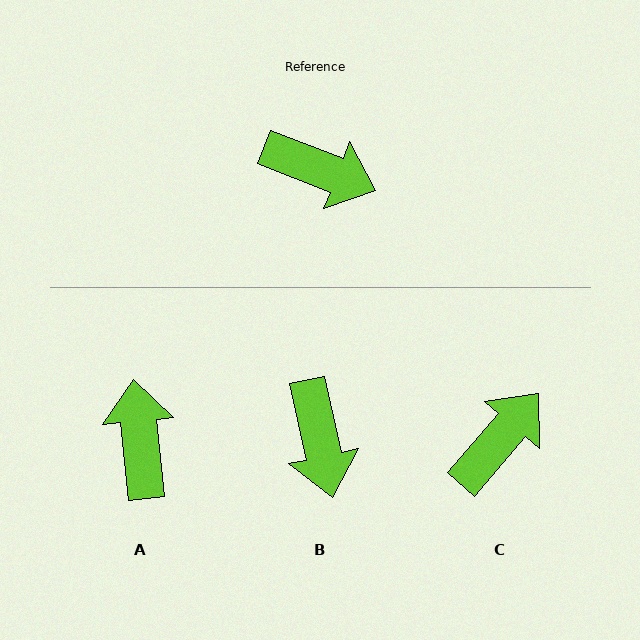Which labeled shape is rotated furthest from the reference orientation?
A, about 117 degrees away.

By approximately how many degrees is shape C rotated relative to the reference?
Approximately 71 degrees counter-clockwise.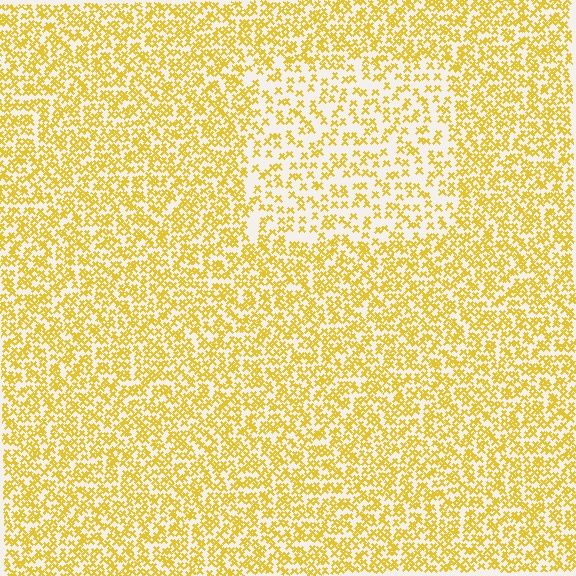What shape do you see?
I see a rectangle.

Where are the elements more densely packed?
The elements are more densely packed outside the rectangle boundary.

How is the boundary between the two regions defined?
The boundary is defined by a change in element density (approximately 1.9x ratio). All elements are the same color, size, and shape.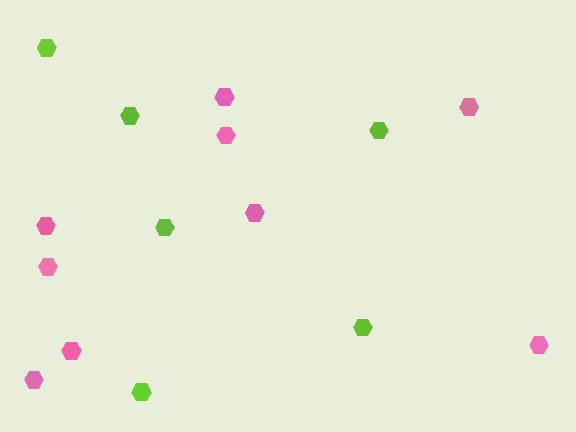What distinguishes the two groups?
There are 2 groups: one group of lime hexagons (6) and one group of pink hexagons (9).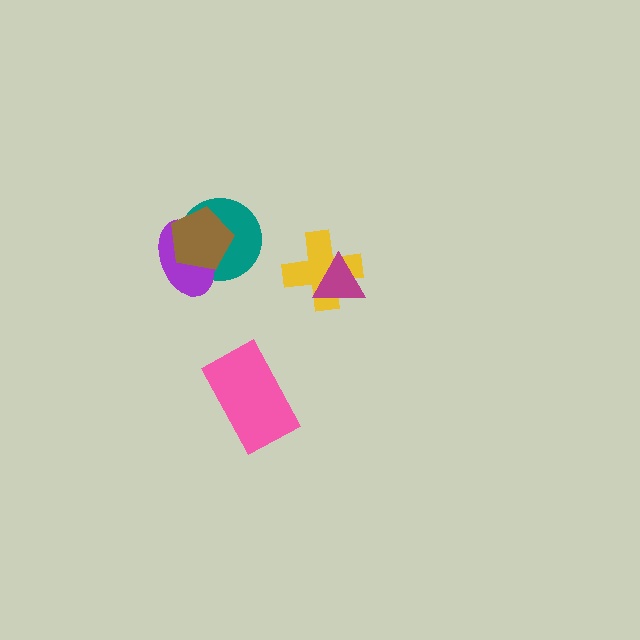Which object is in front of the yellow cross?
The magenta triangle is in front of the yellow cross.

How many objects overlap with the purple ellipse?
2 objects overlap with the purple ellipse.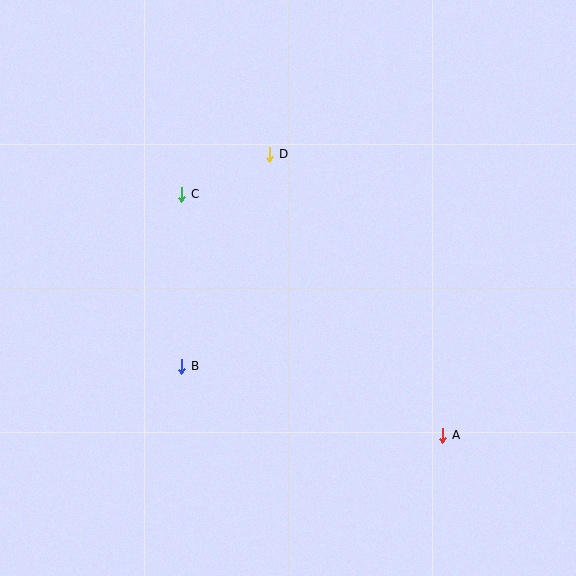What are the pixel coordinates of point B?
Point B is at (181, 366).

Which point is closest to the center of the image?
Point B at (181, 366) is closest to the center.